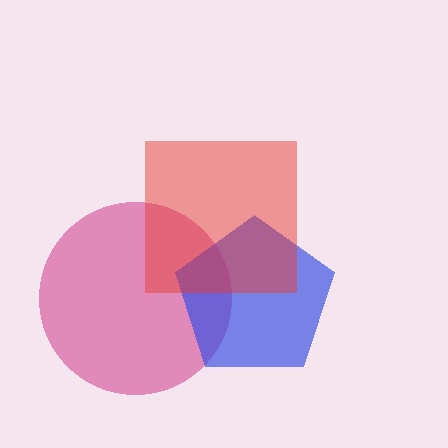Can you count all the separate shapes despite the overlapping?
Yes, there are 3 separate shapes.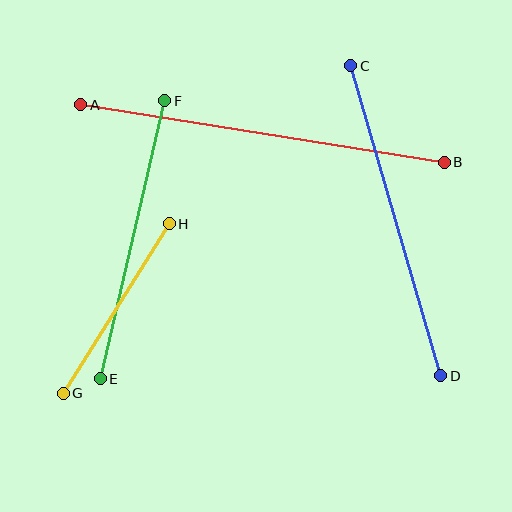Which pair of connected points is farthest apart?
Points A and B are farthest apart.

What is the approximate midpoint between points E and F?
The midpoint is at approximately (133, 240) pixels.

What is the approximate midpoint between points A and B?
The midpoint is at approximately (263, 133) pixels.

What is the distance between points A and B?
The distance is approximately 368 pixels.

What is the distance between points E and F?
The distance is approximately 285 pixels.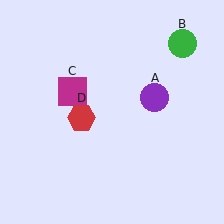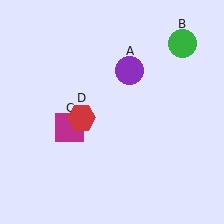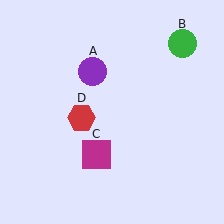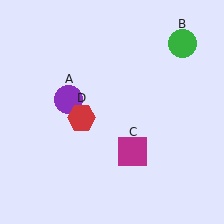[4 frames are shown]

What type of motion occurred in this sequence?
The purple circle (object A), magenta square (object C) rotated counterclockwise around the center of the scene.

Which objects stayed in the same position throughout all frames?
Green circle (object B) and red hexagon (object D) remained stationary.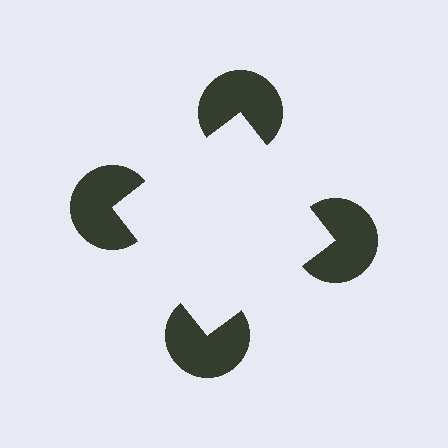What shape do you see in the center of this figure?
An illusory square — its edges are inferred from the aligned wedge cuts in the pac-man discs, not physically drawn.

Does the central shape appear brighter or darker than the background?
It typically appears slightly brighter than the background, even though no actual brightness change is drawn.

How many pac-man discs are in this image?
There are 4 — one at each vertex of the illusory square.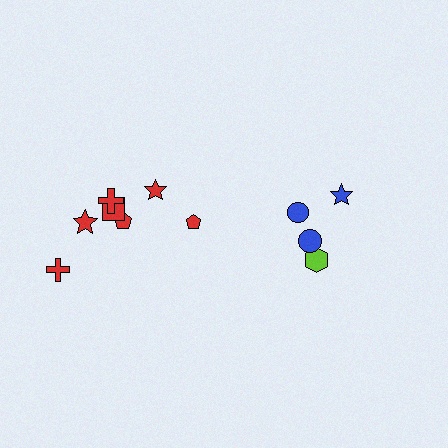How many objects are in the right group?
There are 4 objects.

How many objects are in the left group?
There are 7 objects.